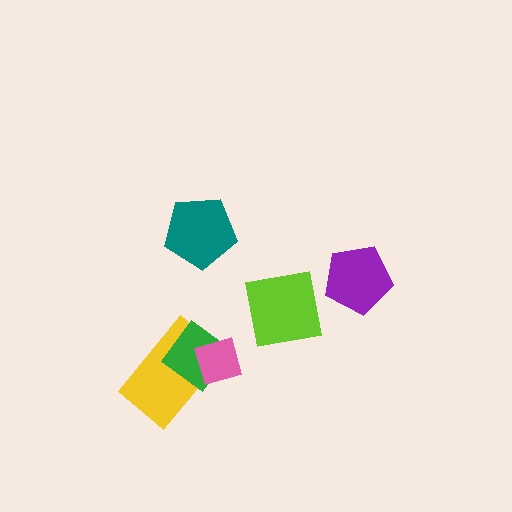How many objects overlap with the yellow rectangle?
2 objects overlap with the yellow rectangle.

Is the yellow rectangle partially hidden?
Yes, it is partially covered by another shape.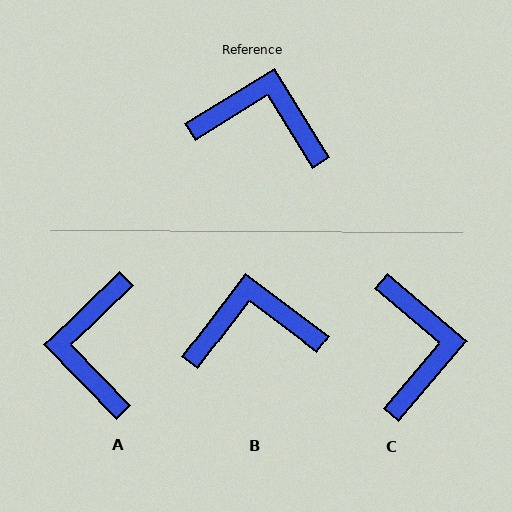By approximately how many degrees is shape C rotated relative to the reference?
Approximately 72 degrees clockwise.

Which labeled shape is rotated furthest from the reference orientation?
A, about 102 degrees away.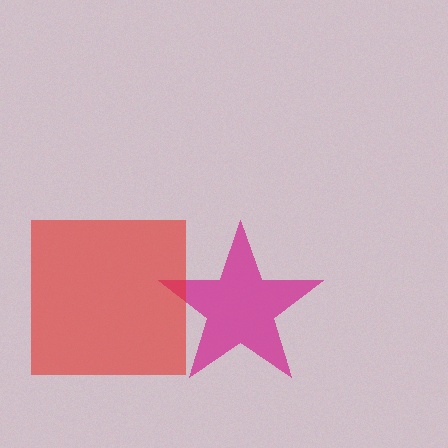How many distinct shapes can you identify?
There are 2 distinct shapes: a magenta star, a red square.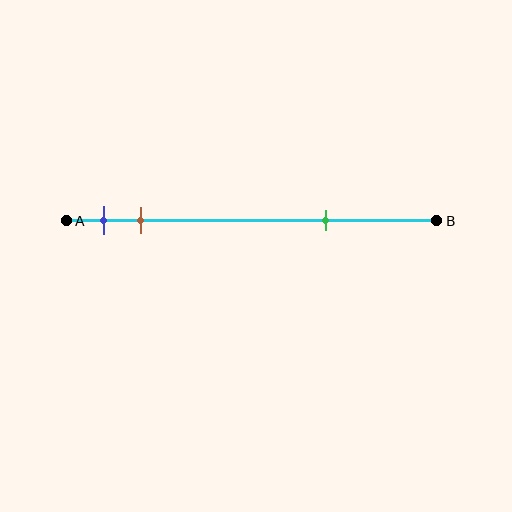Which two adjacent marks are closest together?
The blue and brown marks are the closest adjacent pair.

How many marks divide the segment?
There are 3 marks dividing the segment.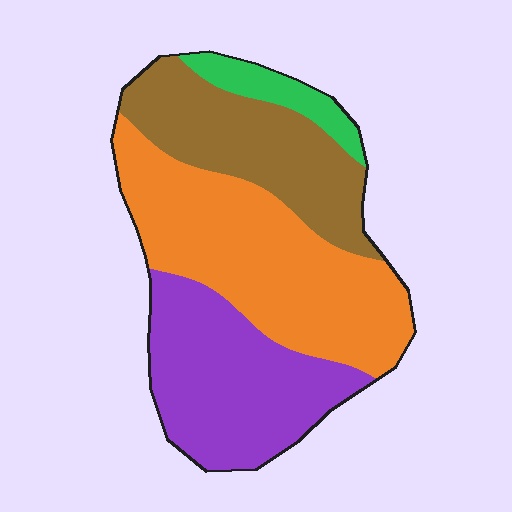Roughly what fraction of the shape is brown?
Brown takes up about one quarter (1/4) of the shape.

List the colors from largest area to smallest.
From largest to smallest: orange, purple, brown, green.